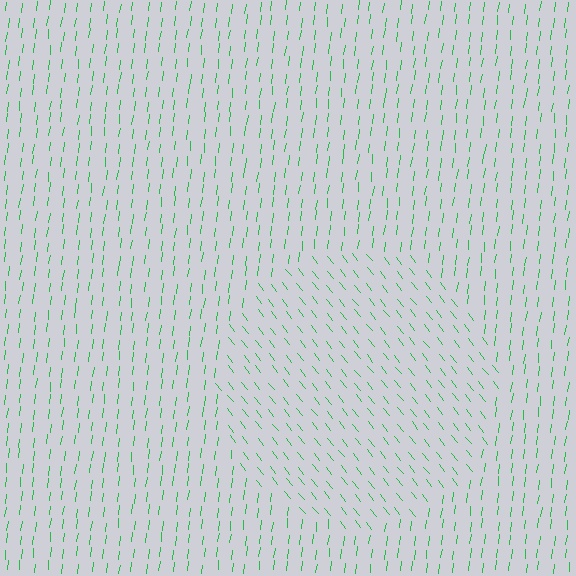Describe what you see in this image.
The image is filled with small green line segments. A circle region in the image has lines oriented differently from the surrounding lines, creating a visible texture boundary.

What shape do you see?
I see a circle.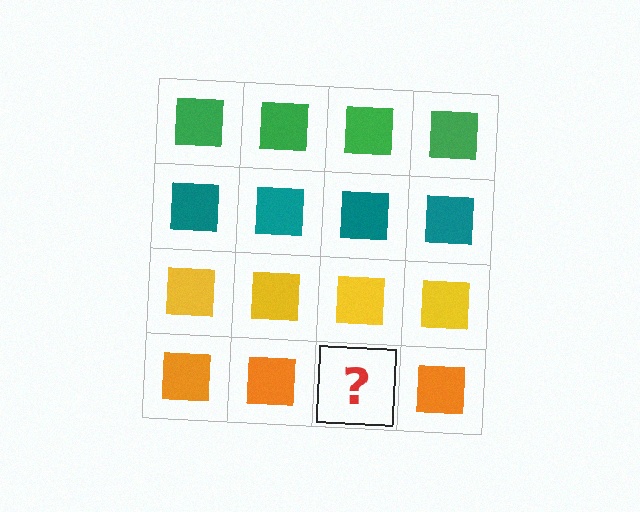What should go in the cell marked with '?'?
The missing cell should contain an orange square.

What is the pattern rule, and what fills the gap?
The rule is that each row has a consistent color. The gap should be filled with an orange square.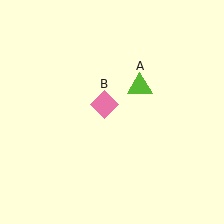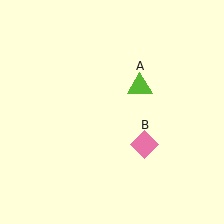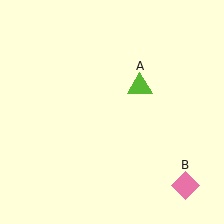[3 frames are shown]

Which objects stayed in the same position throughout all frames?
Lime triangle (object A) remained stationary.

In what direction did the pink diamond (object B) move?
The pink diamond (object B) moved down and to the right.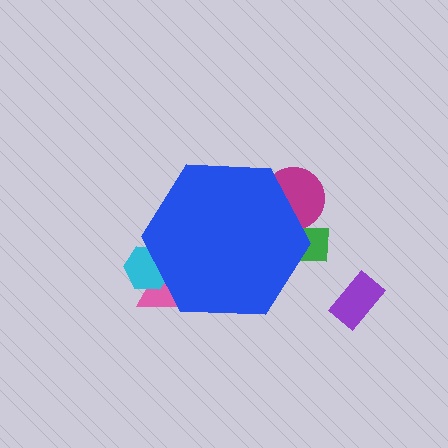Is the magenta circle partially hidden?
Yes, the magenta circle is partially hidden behind the blue hexagon.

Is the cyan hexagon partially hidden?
Yes, the cyan hexagon is partially hidden behind the blue hexagon.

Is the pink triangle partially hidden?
Yes, the pink triangle is partially hidden behind the blue hexagon.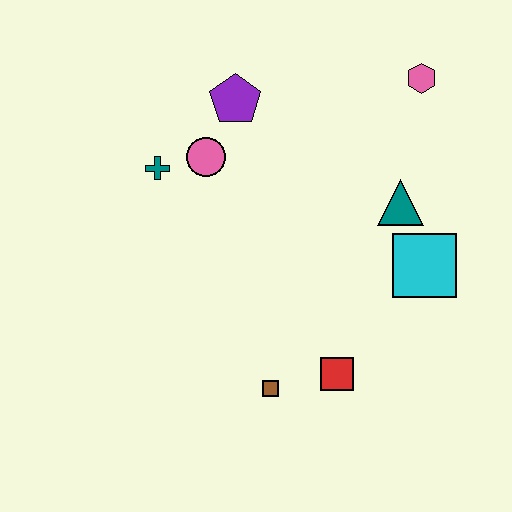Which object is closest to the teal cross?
The pink circle is closest to the teal cross.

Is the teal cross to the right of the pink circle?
No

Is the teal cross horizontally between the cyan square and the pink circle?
No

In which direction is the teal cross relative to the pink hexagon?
The teal cross is to the left of the pink hexagon.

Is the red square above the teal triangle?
No